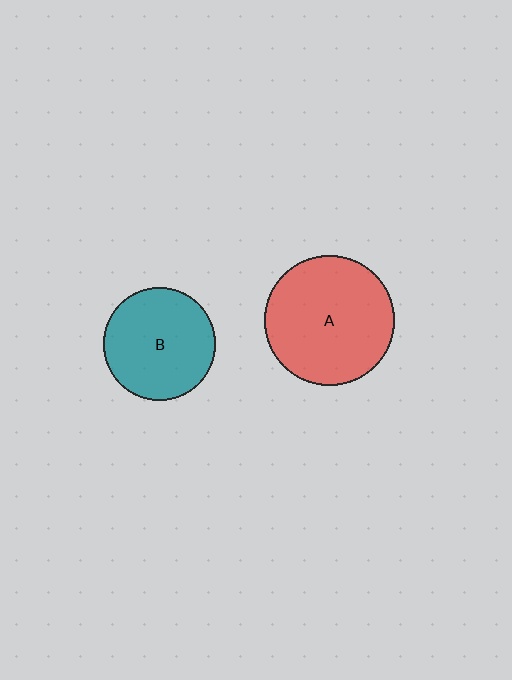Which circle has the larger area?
Circle A (red).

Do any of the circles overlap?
No, none of the circles overlap.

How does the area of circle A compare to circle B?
Approximately 1.3 times.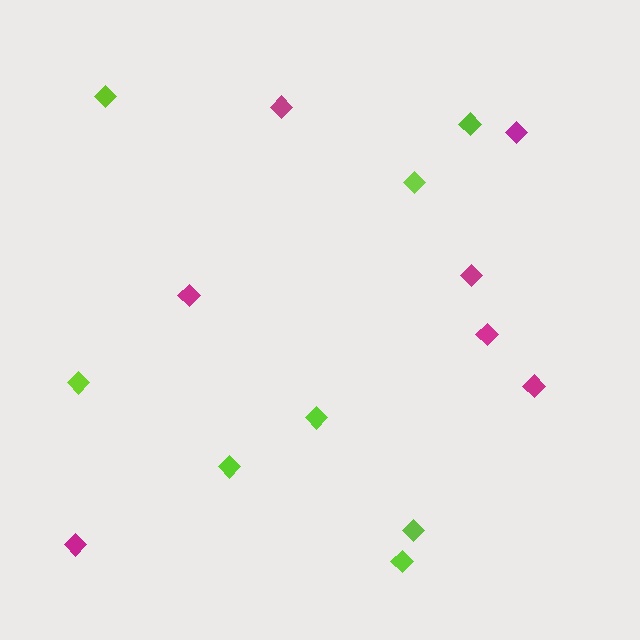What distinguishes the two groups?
There are 2 groups: one group of lime diamonds (8) and one group of magenta diamonds (7).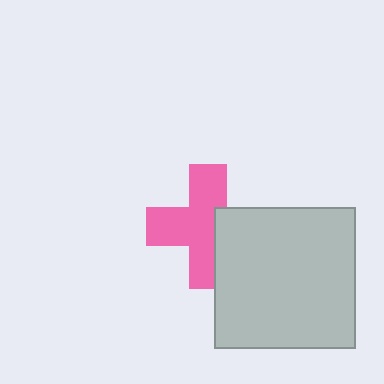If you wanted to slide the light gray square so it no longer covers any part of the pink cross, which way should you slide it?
Slide it right — that is the most direct way to separate the two shapes.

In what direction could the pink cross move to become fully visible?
The pink cross could move left. That would shift it out from behind the light gray square entirely.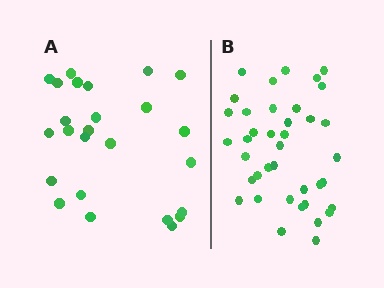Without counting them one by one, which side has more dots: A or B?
Region B (the right region) has more dots.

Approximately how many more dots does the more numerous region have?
Region B has approximately 15 more dots than region A.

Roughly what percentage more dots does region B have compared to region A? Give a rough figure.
About 55% more.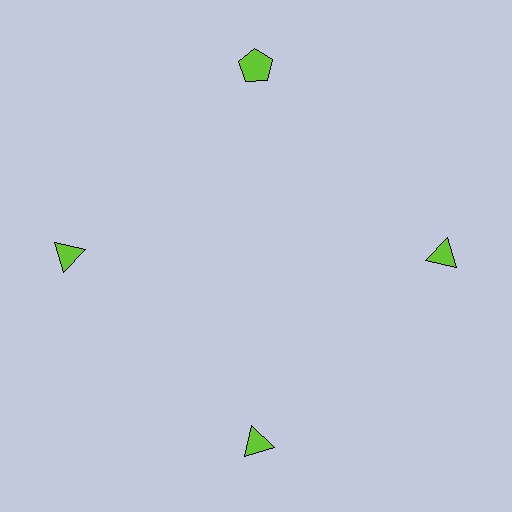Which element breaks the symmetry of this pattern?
The lime pentagon at roughly the 12 o'clock position breaks the symmetry. All other shapes are lime triangles.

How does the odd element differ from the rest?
It has a different shape: pentagon instead of triangle.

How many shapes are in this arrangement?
There are 4 shapes arranged in a ring pattern.